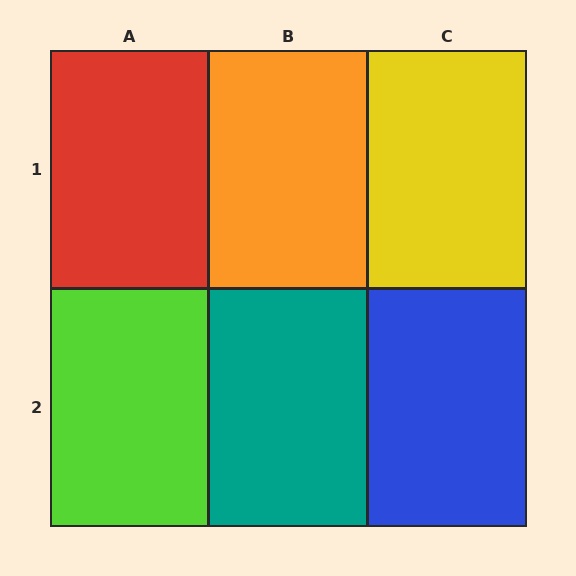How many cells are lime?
1 cell is lime.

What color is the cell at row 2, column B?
Teal.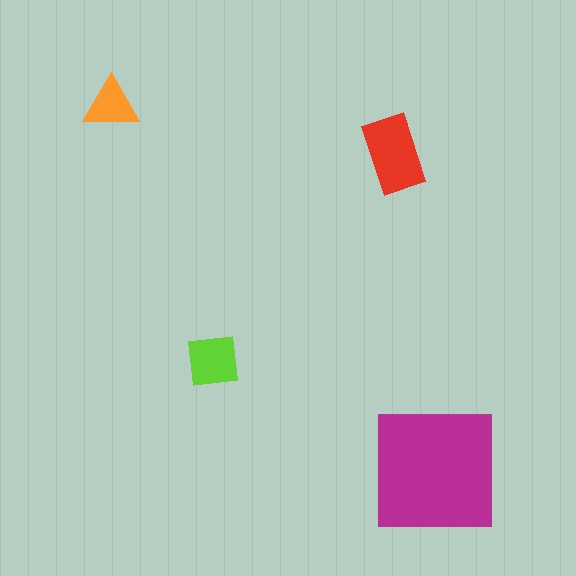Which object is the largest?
The magenta square.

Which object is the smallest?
The orange triangle.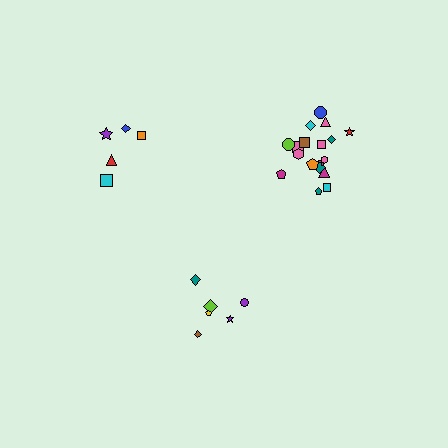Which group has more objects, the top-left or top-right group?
The top-right group.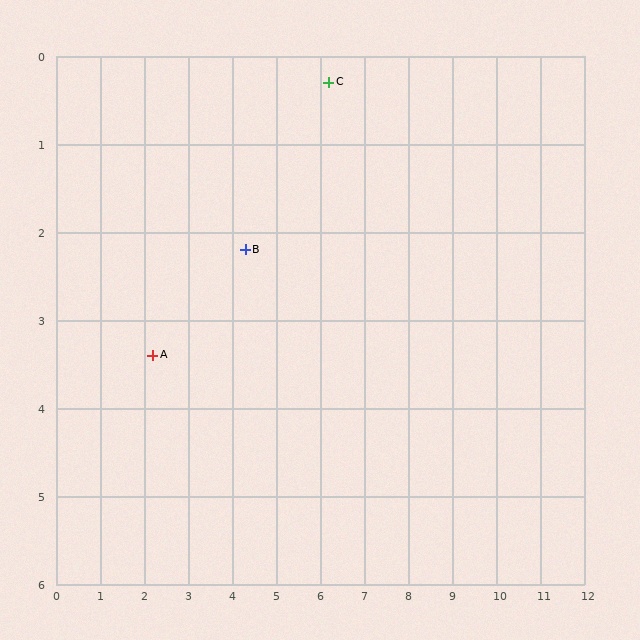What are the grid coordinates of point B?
Point B is at approximately (4.3, 2.2).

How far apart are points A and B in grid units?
Points A and B are about 2.4 grid units apart.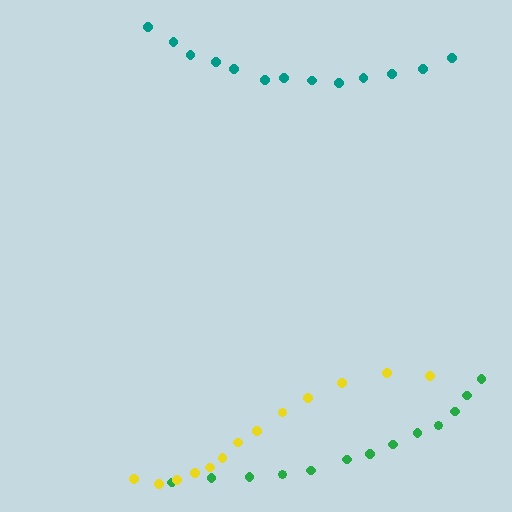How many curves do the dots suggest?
There are 3 distinct paths.